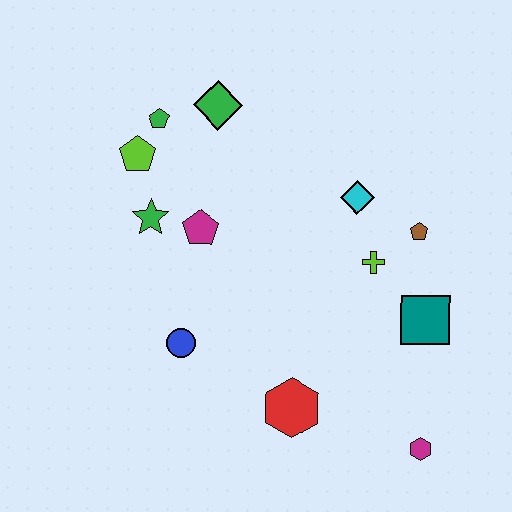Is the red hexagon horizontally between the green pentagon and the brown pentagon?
Yes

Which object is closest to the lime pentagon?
The green pentagon is closest to the lime pentagon.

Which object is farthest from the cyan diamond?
The magenta hexagon is farthest from the cyan diamond.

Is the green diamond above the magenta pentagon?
Yes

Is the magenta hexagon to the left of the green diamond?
No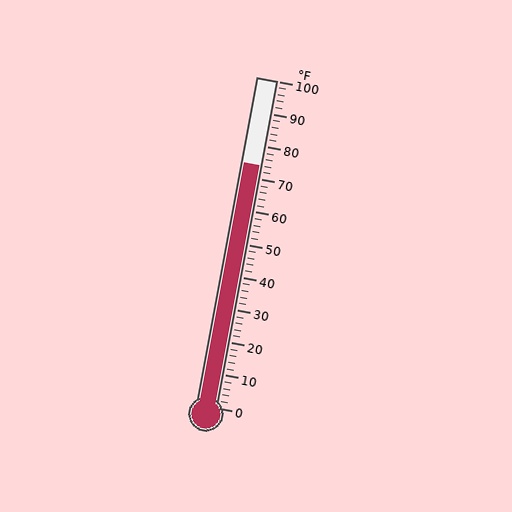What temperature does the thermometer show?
The thermometer shows approximately 74°F.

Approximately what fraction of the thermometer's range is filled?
The thermometer is filled to approximately 75% of its range.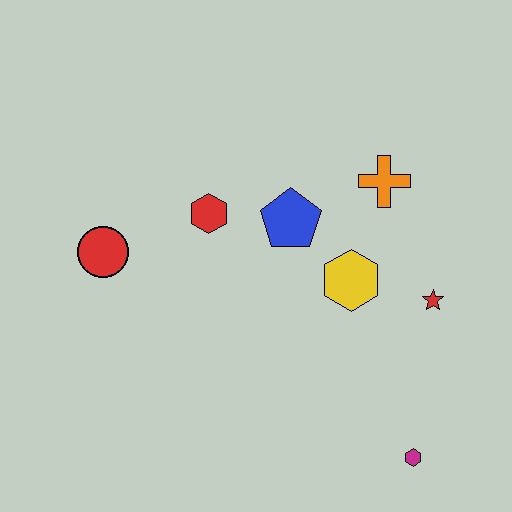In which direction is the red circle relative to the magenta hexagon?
The red circle is to the left of the magenta hexagon.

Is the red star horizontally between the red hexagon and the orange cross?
No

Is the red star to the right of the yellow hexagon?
Yes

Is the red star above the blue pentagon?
No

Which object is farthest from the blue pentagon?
The magenta hexagon is farthest from the blue pentagon.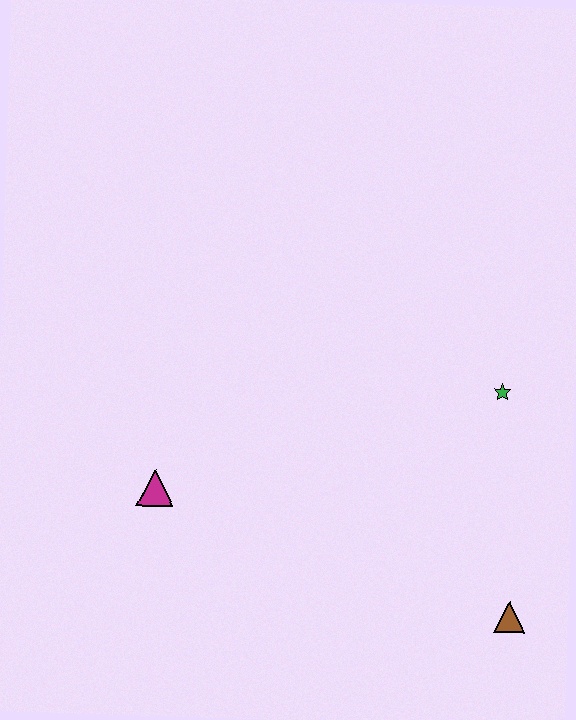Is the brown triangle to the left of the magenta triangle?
No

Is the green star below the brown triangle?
No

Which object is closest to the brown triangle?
The green star is closest to the brown triangle.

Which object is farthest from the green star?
The magenta triangle is farthest from the green star.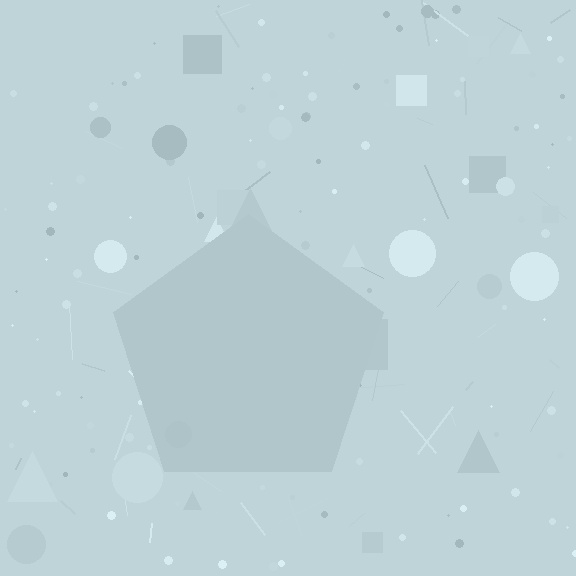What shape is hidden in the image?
A pentagon is hidden in the image.